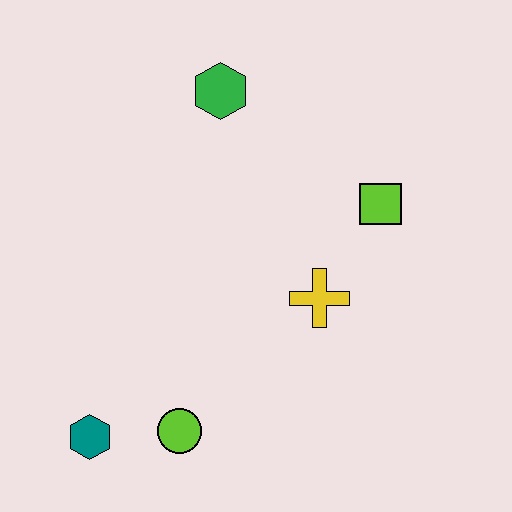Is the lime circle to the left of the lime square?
Yes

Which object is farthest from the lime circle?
The green hexagon is farthest from the lime circle.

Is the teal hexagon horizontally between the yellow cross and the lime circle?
No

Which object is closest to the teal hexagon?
The lime circle is closest to the teal hexagon.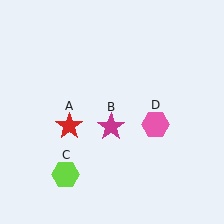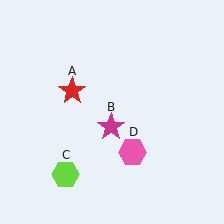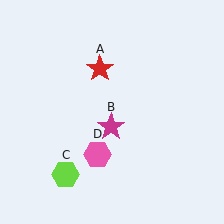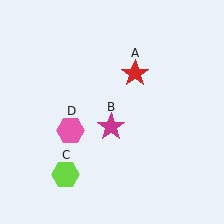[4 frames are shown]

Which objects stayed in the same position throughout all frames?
Magenta star (object B) and lime hexagon (object C) remained stationary.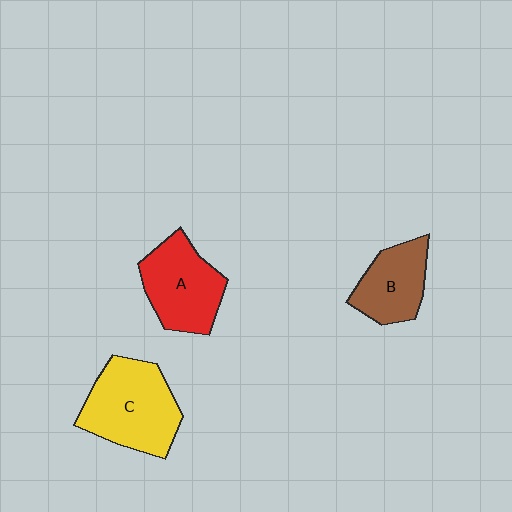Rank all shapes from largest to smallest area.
From largest to smallest: C (yellow), A (red), B (brown).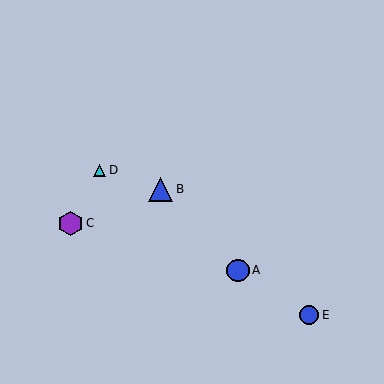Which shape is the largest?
The purple hexagon (labeled C) is the largest.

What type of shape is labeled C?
Shape C is a purple hexagon.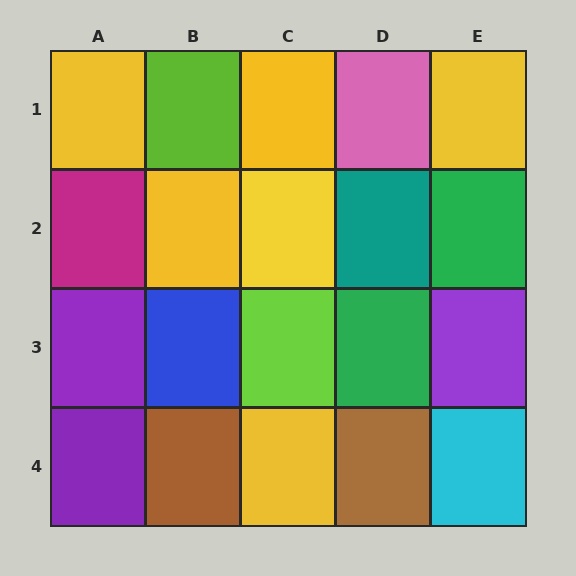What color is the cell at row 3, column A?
Purple.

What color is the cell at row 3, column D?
Green.